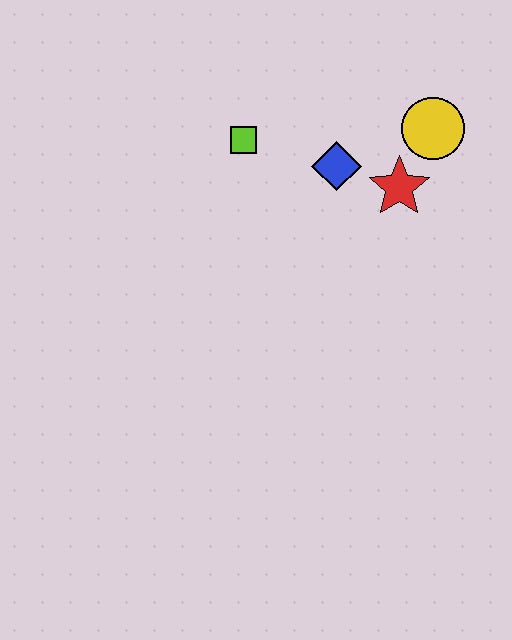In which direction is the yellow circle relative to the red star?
The yellow circle is above the red star.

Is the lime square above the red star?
Yes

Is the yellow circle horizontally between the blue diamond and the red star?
No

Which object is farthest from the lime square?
The yellow circle is farthest from the lime square.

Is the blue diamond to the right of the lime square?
Yes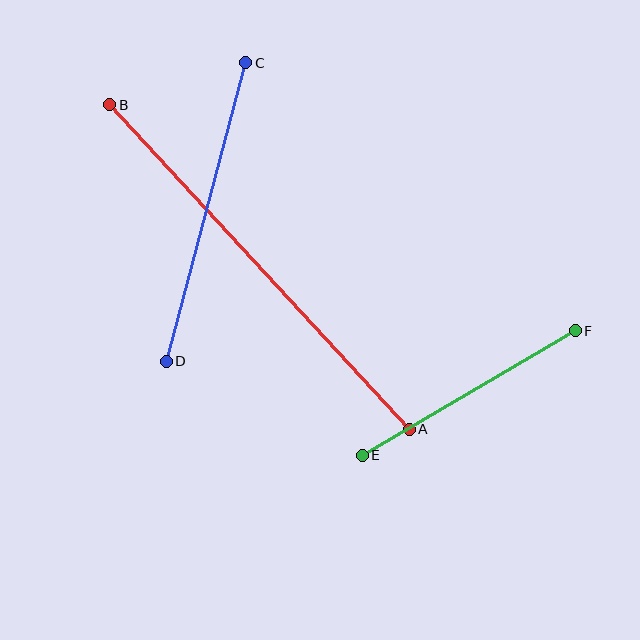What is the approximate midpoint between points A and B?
The midpoint is at approximately (260, 267) pixels.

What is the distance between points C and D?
The distance is approximately 309 pixels.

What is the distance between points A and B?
The distance is approximately 442 pixels.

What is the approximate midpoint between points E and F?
The midpoint is at approximately (469, 393) pixels.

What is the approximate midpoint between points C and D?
The midpoint is at approximately (206, 212) pixels.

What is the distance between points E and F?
The distance is approximately 247 pixels.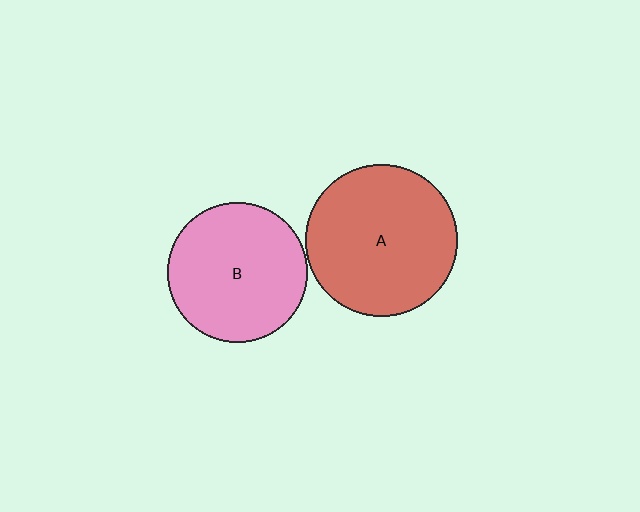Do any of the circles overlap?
No, none of the circles overlap.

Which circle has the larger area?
Circle A (red).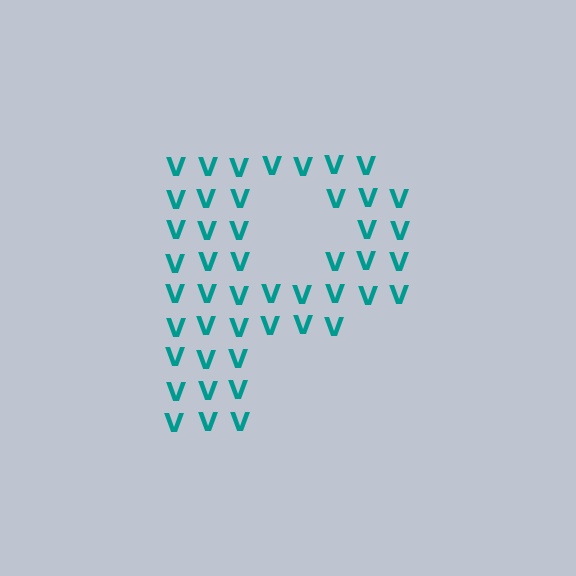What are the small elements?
The small elements are letter V's.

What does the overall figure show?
The overall figure shows the letter P.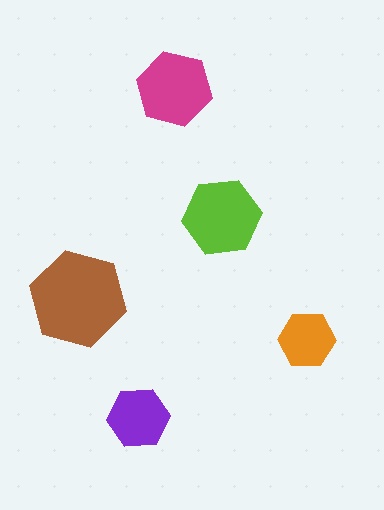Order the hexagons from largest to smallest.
the brown one, the lime one, the magenta one, the purple one, the orange one.